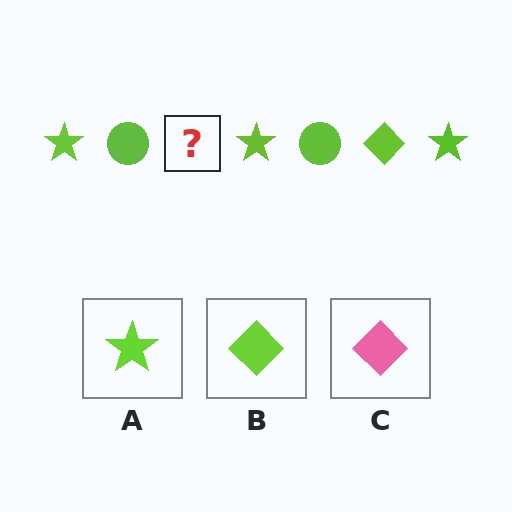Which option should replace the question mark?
Option B.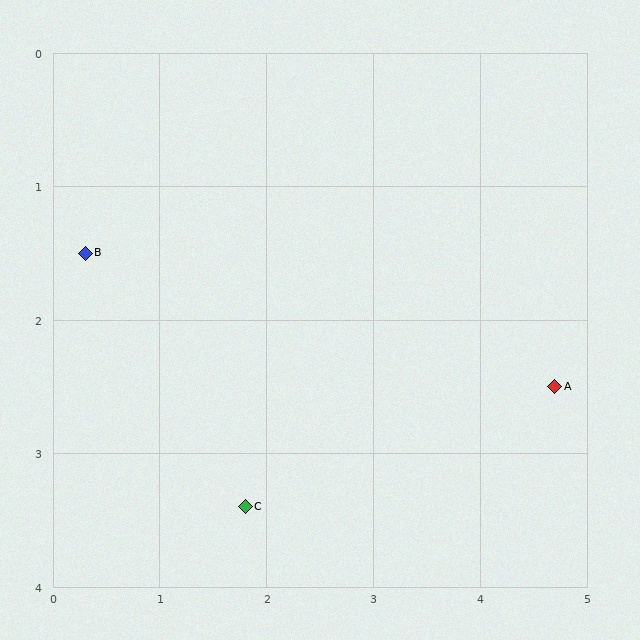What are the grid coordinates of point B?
Point B is at approximately (0.3, 1.5).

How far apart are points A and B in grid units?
Points A and B are about 4.5 grid units apart.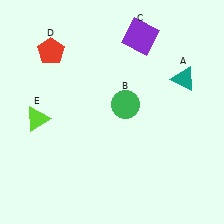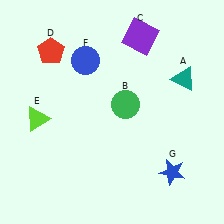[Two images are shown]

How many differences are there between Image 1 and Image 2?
There are 2 differences between the two images.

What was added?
A blue circle (F), a blue star (G) were added in Image 2.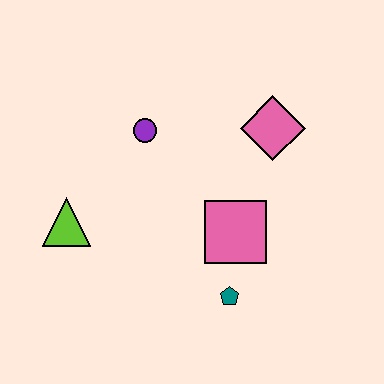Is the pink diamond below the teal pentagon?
No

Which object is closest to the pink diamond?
The pink square is closest to the pink diamond.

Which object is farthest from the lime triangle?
The pink diamond is farthest from the lime triangle.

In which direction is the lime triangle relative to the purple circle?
The lime triangle is below the purple circle.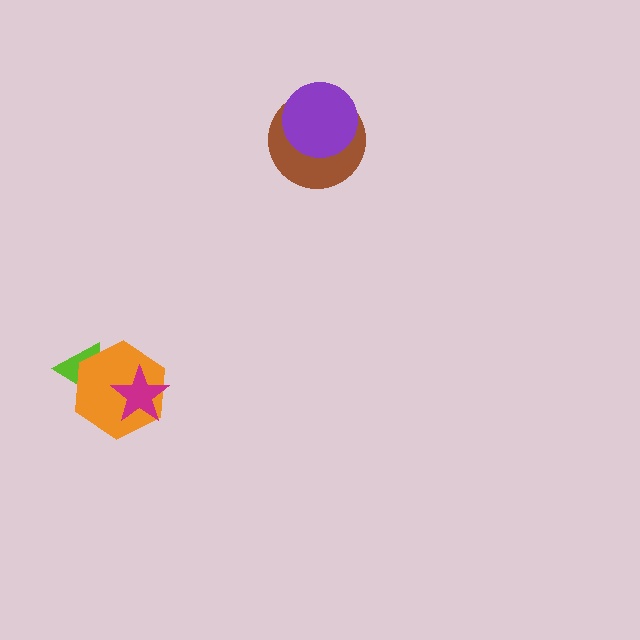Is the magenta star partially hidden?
No, no other shape covers it.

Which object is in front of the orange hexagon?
The magenta star is in front of the orange hexagon.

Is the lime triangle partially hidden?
Yes, it is partially covered by another shape.